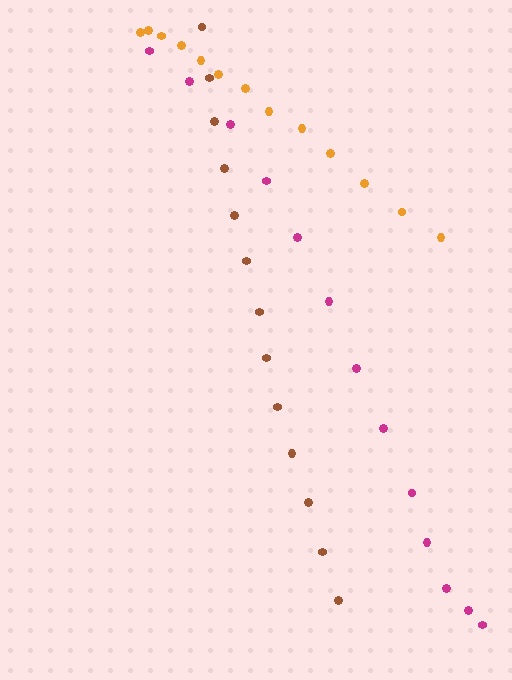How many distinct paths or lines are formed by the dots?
There are 3 distinct paths.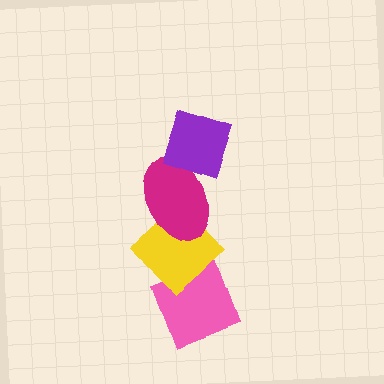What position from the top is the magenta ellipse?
The magenta ellipse is 2nd from the top.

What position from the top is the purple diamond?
The purple diamond is 1st from the top.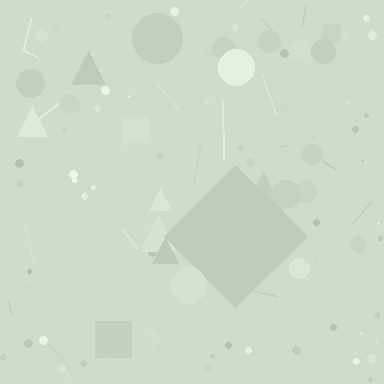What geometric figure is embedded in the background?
A diamond is embedded in the background.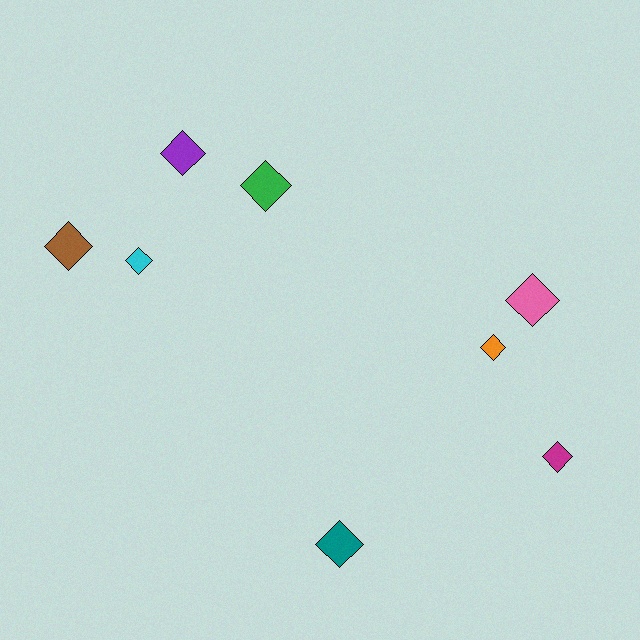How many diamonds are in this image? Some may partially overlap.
There are 8 diamonds.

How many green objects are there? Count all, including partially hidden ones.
There is 1 green object.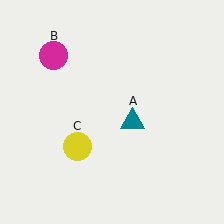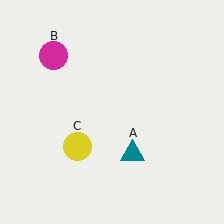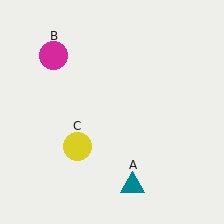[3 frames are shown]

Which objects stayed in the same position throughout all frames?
Magenta circle (object B) and yellow circle (object C) remained stationary.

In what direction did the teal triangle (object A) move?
The teal triangle (object A) moved down.